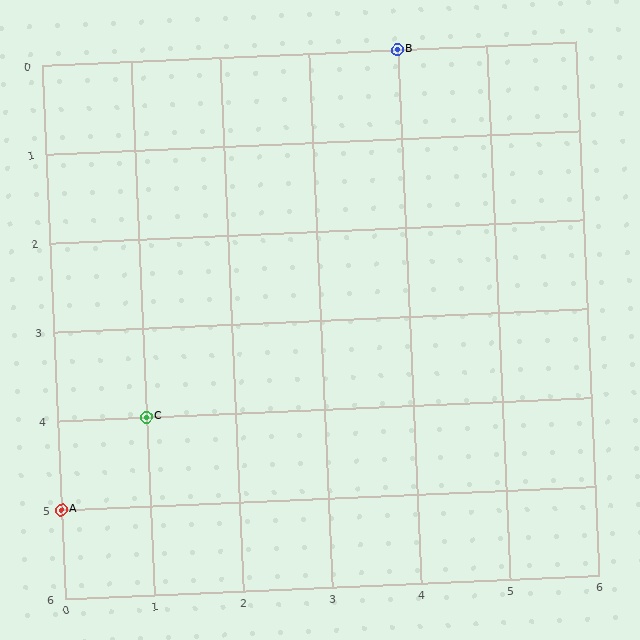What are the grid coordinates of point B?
Point B is at grid coordinates (4, 0).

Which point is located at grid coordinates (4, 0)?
Point B is at (4, 0).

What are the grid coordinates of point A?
Point A is at grid coordinates (0, 5).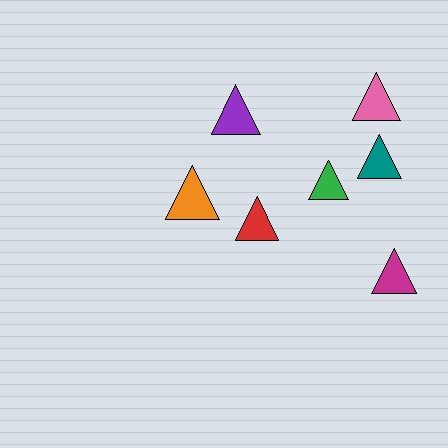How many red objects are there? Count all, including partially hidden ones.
There is 1 red object.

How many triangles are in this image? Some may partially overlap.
There are 7 triangles.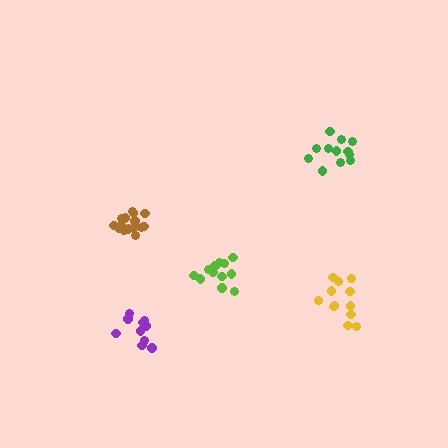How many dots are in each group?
Group 1: 12 dots, Group 2: 10 dots, Group 3: 15 dots, Group 4: 13 dots, Group 5: 12 dots (62 total).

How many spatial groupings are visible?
There are 5 spatial groupings.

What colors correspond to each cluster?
The clusters are colored: green, purple, brown, lime, yellow.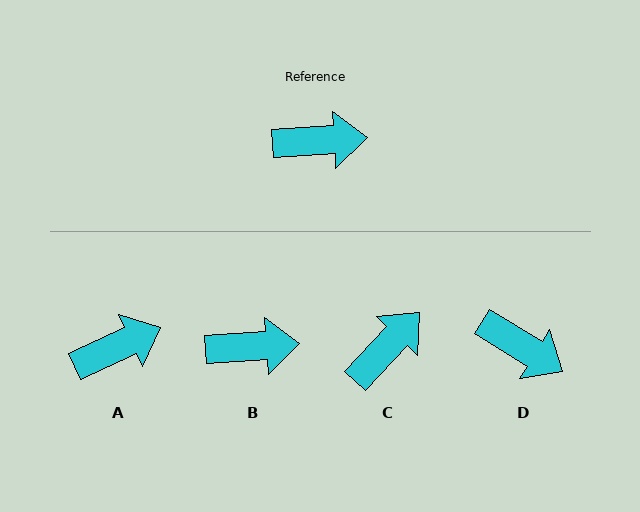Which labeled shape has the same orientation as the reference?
B.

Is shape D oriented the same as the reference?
No, it is off by about 35 degrees.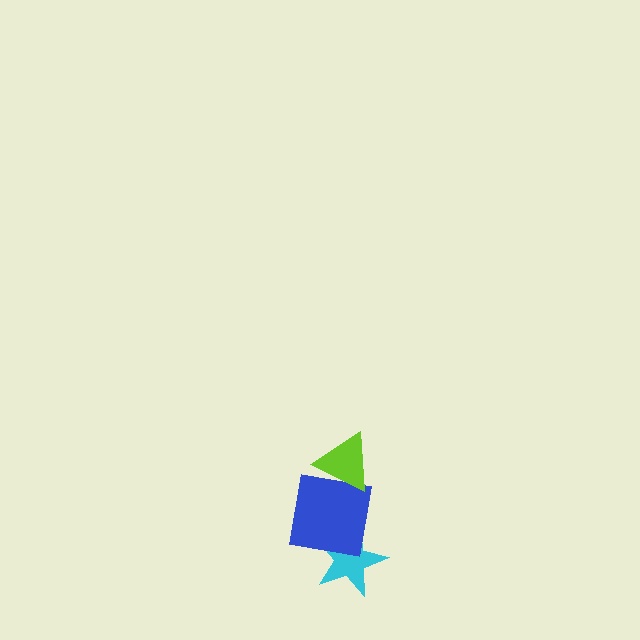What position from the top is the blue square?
The blue square is 2nd from the top.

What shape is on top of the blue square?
The lime triangle is on top of the blue square.